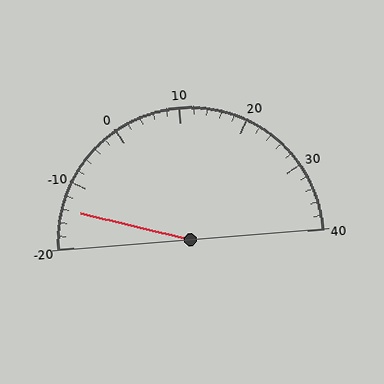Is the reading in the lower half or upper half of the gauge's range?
The reading is in the lower half of the range (-20 to 40).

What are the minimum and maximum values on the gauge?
The gauge ranges from -20 to 40.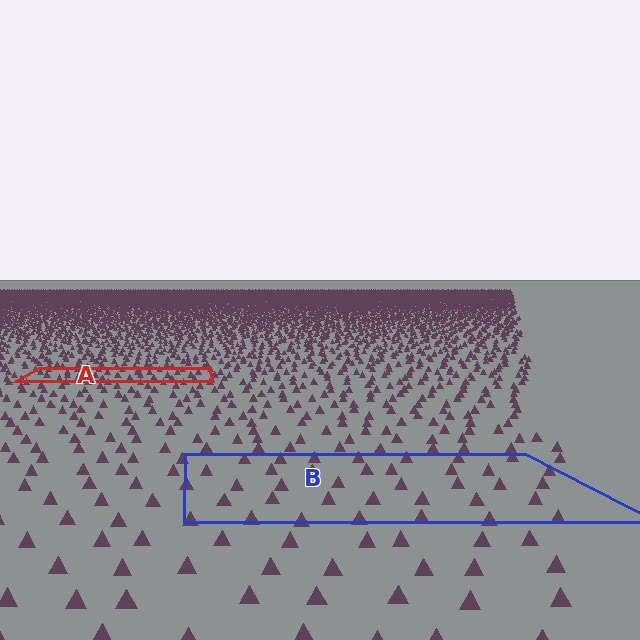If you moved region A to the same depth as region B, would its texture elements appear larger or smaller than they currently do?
They would appear larger. At a closer depth, the same texture elements are projected at a bigger on-screen size.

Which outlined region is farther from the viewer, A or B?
Region A is farther from the viewer — the texture elements inside it appear smaller and more densely packed.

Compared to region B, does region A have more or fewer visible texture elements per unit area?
Region A has more texture elements per unit area — they are packed more densely because it is farther away.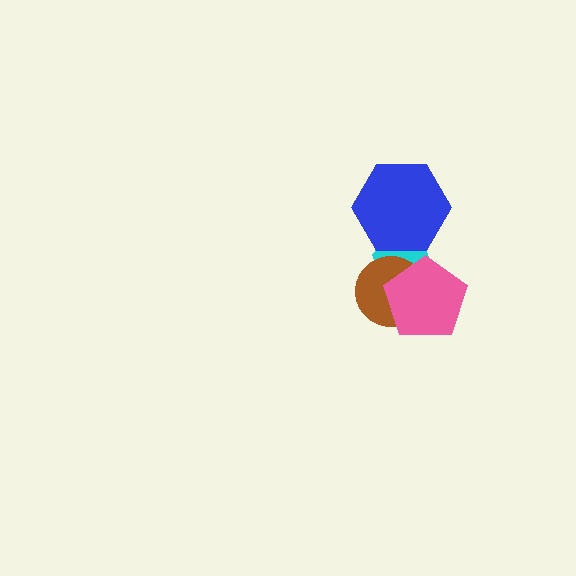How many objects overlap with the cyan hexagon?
3 objects overlap with the cyan hexagon.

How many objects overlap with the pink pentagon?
2 objects overlap with the pink pentagon.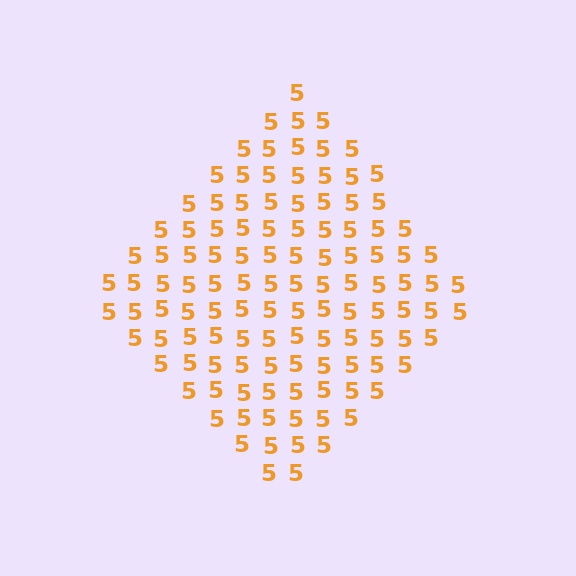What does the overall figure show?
The overall figure shows a diamond.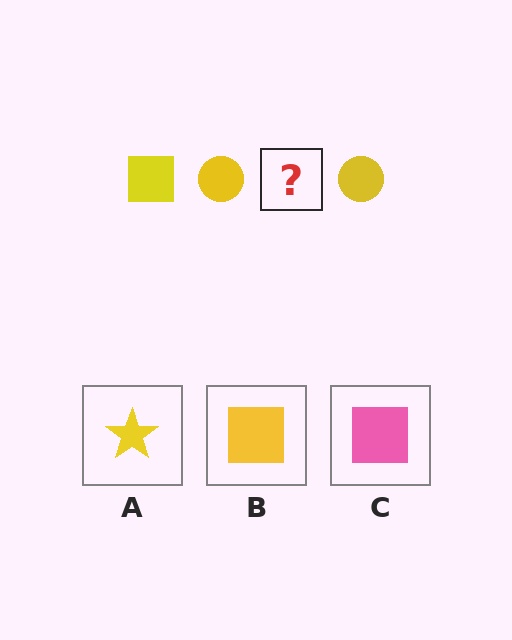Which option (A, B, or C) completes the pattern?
B.